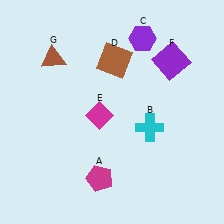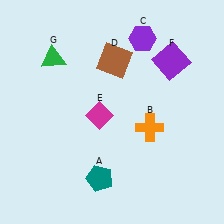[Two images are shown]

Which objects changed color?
A changed from magenta to teal. B changed from cyan to orange. G changed from brown to green.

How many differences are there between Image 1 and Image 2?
There are 3 differences between the two images.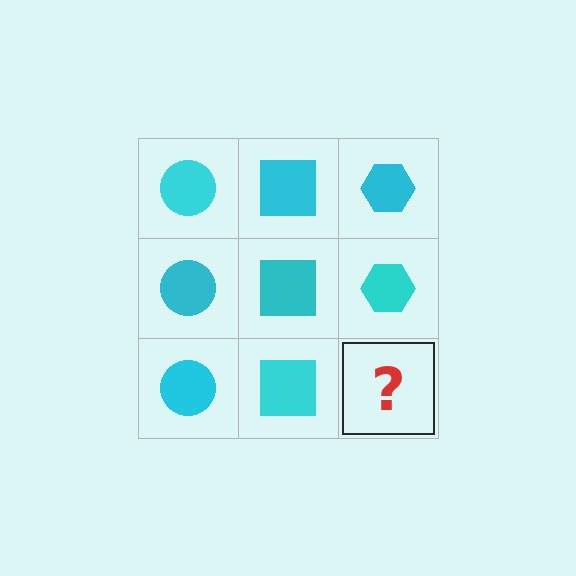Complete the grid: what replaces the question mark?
The question mark should be replaced with a cyan hexagon.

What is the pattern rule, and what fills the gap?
The rule is that each column has a consistent shape. The gap should be filled with a cyan hexagon.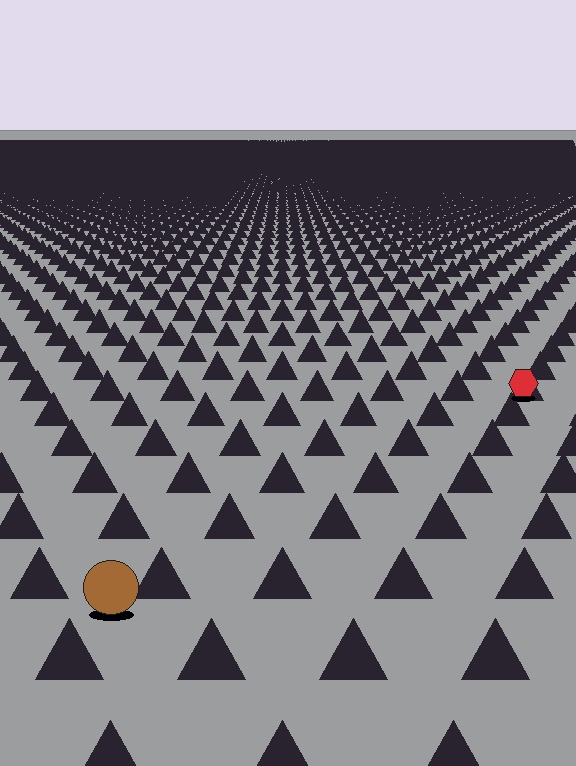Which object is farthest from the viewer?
The red hexagon is farthest from the viewer. It appears smaller and the ground texture around it is denser.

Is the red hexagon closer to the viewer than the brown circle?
No. The brown circle is closer — you can tell from the texture gradient: the ground texture is coarser near it.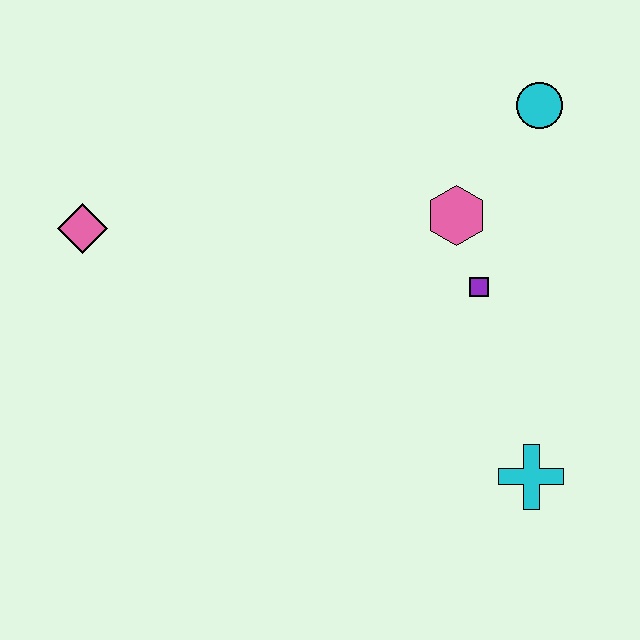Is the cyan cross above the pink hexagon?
No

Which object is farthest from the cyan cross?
The pink diamond is farthest from the cyan cross.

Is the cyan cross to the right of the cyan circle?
No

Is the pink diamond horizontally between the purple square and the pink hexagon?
No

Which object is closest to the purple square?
The pink hexagon is closest to the purple square.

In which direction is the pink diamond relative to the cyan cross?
The pink diamond is to the left of the cyan cross.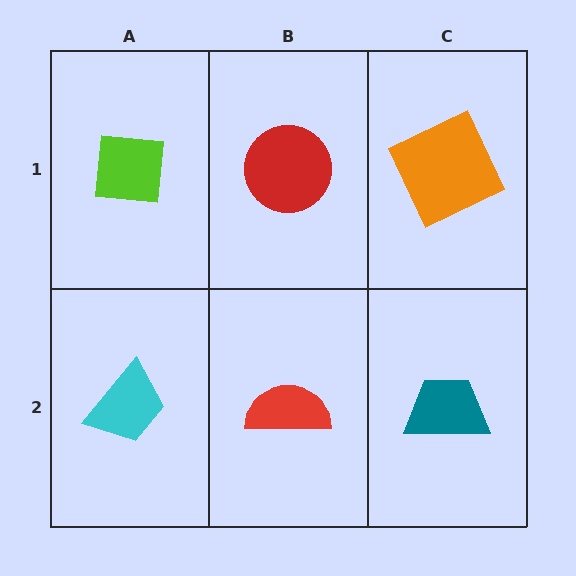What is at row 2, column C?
A teal trapezoid.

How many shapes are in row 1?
3 shapes.